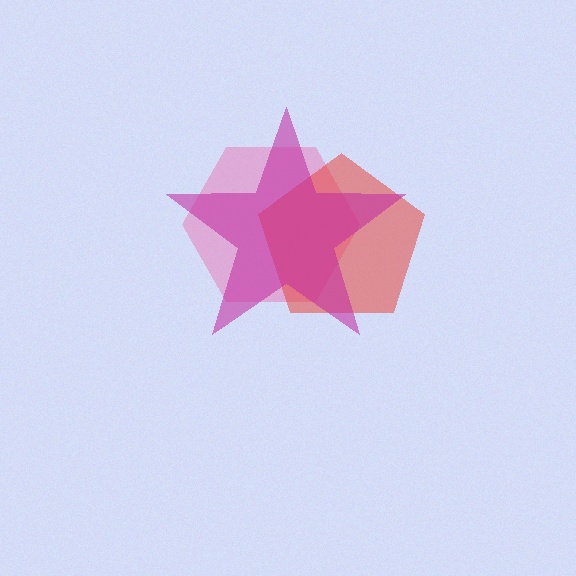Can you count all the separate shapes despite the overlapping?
Yes, there are 3 separate shapes.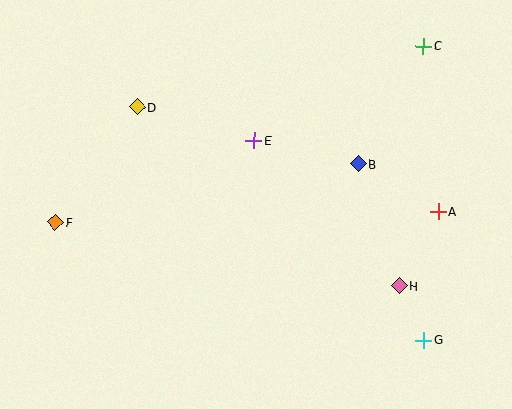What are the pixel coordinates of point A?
Point A is at (438, 212).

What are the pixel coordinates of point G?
Point G is at (424, 340).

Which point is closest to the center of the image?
Point E at (254, 141) is closest to the center.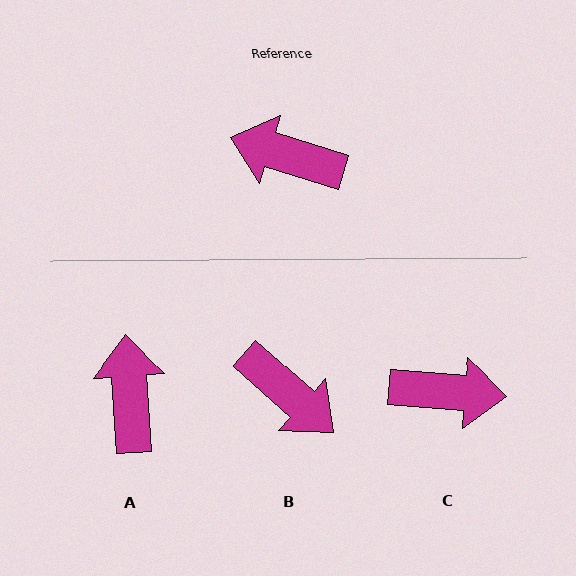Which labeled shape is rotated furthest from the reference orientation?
C, about 167 degrees away.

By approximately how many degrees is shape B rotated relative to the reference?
Approximately 156 degrees counter-clockwise.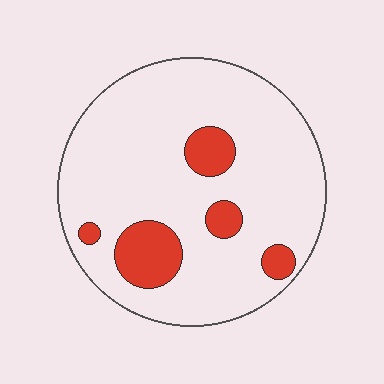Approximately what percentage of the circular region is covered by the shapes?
Approximately 15%.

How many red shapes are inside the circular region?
5.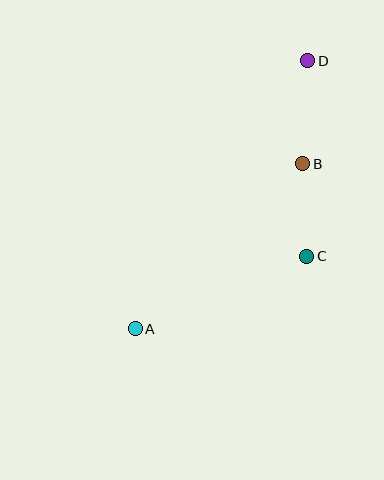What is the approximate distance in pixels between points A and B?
The distance between A and B is approximately 235 pixels.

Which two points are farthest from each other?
Points A and D are farthest from each other.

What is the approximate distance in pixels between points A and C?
The distance between A and C is approximately 186 pixels.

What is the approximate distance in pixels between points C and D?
The distance between C and D is approximately 196 pixels.